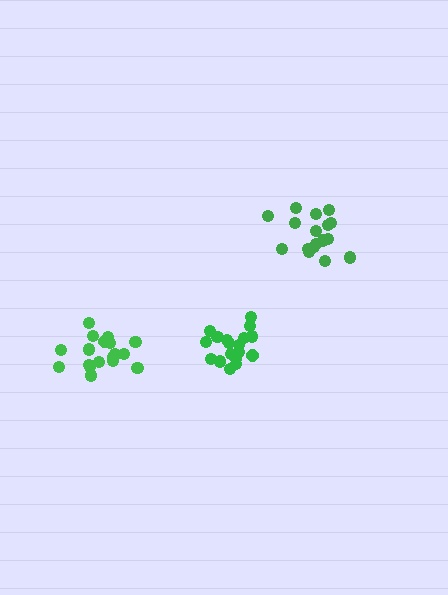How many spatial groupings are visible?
There are 3 spatial groupings.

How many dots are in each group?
Group 1: 17 dots, Group 2: 18 dots, Group 3: 18 dots (53 total).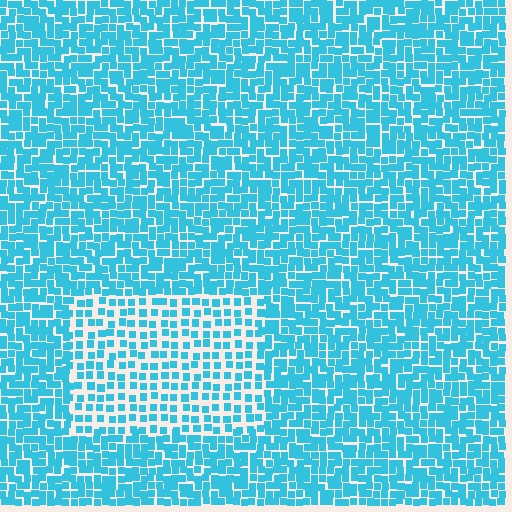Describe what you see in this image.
The image contains small cyan elements arranged at two different densities. A rectangle-shaped region is visible where the elements are less densely packed than the surrounding area.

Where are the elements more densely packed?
The elements are more densely packed outside the rectangle boundary.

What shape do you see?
I see a rectangle.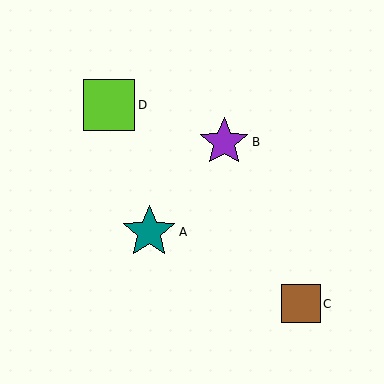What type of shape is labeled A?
Shape A is a teal star.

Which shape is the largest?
The teal star (labeled A) is the largest.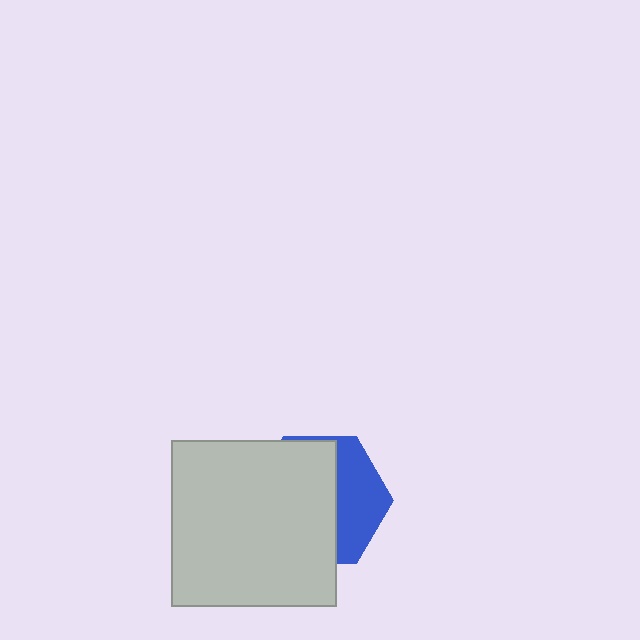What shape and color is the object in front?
The object in front is a light gray square.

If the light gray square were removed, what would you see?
You would see the complete blue hexagon.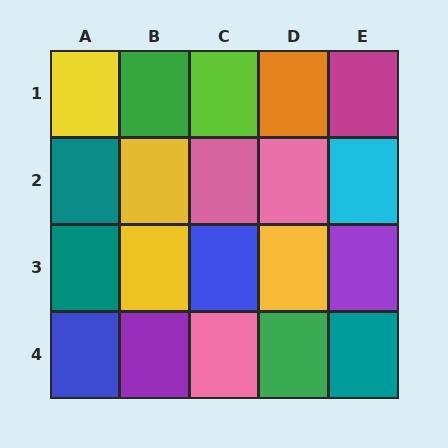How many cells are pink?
3 cells are pink.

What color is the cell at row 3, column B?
Yellow.